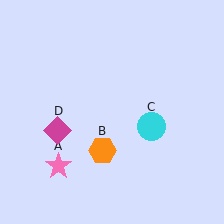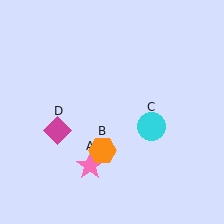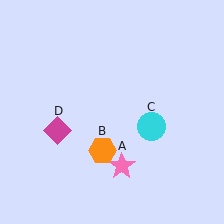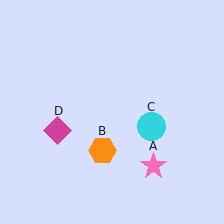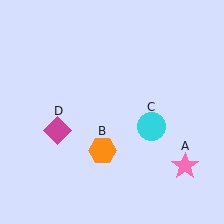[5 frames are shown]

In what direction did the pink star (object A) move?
The pink star (object A) moved right.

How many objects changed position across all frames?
1 object changed position: pink star (object A).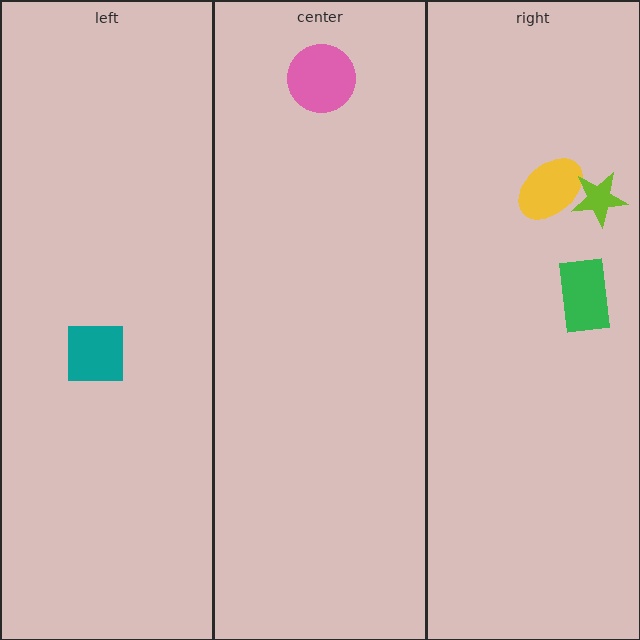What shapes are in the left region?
The teal square.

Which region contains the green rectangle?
The right region.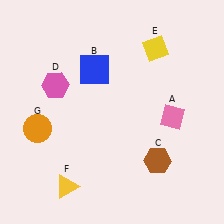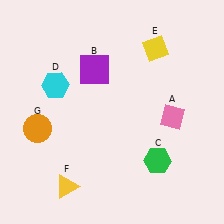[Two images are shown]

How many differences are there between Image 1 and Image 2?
There are 3 differences between the two images.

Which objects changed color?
B changed from blue to purple. C changed from brown to green. D changed from pink to cyan.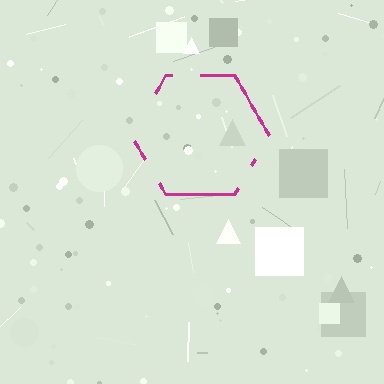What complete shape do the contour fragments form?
The contour fragments form a hexagon.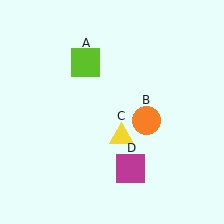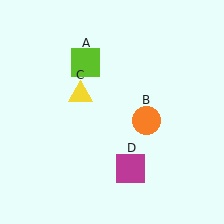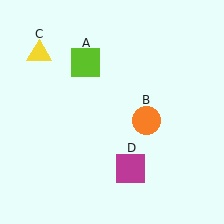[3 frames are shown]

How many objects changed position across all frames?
1 object changed position: yellow triangle (object C).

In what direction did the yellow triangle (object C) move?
The yellow triangle (object C) moved up and to the left.